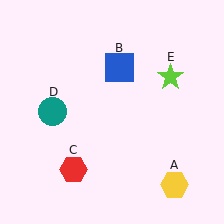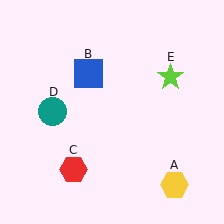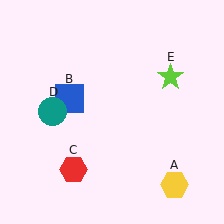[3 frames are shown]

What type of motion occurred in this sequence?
The blue square (object B) rotated counterclockwise around the center of the scene.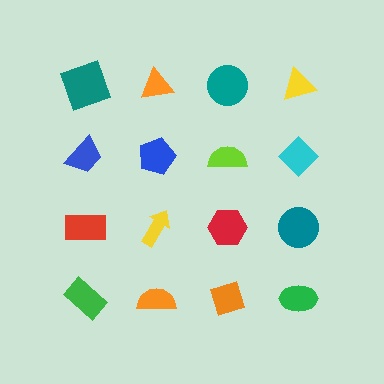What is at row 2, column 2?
A blue pentagon.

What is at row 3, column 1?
A red rectangle.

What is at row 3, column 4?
A teal circle.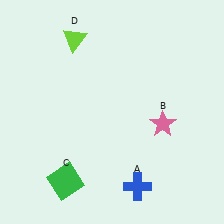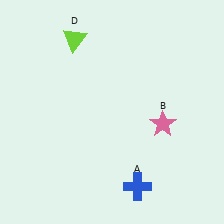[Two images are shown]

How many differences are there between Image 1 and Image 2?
There is 1 difference between the two images.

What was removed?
The green square (C) was removed in Image 2.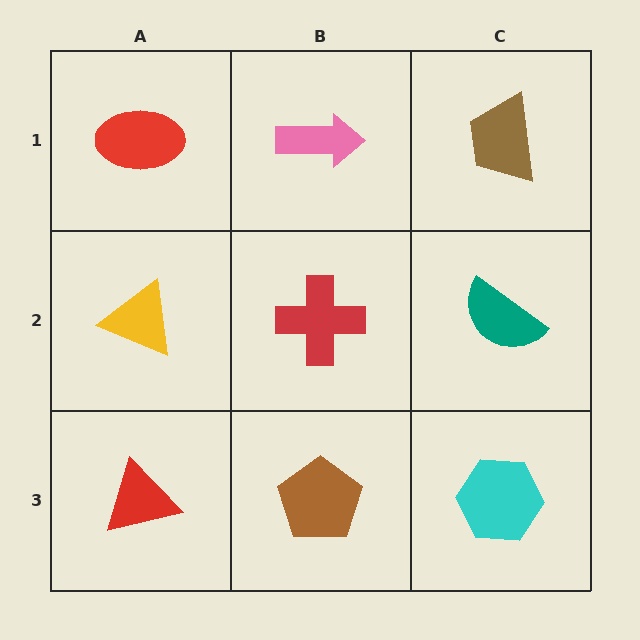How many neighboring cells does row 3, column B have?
3.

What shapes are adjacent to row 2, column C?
A brown trapezoid (row 1, column C), a cyan hexagon (row 3, column C), a red cross (row 2, column B).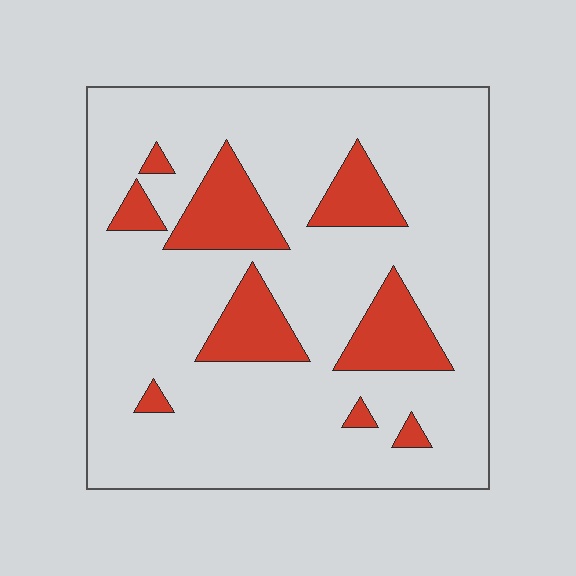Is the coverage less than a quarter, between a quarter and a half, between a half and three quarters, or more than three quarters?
Less than a quarter.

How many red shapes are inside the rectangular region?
9.